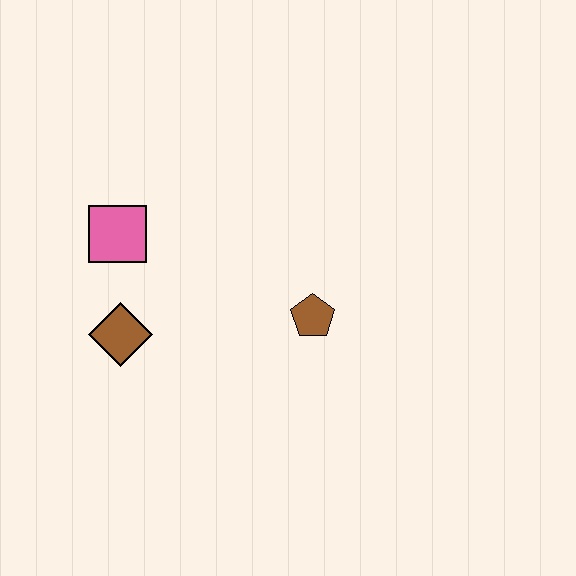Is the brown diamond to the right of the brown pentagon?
No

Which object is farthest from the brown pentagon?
The pink square is farthest from the brown pentagon.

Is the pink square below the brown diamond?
No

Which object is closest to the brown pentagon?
The brown diamond is closest to the brown pentagon.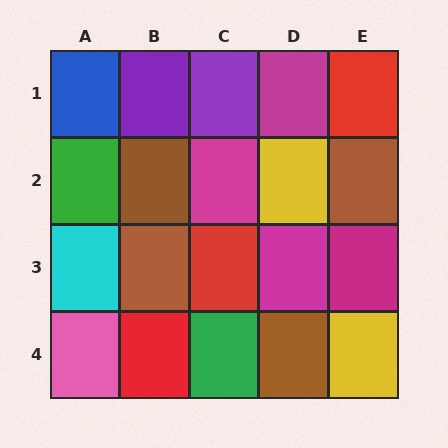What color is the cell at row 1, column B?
Purple.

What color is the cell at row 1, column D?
Magenta.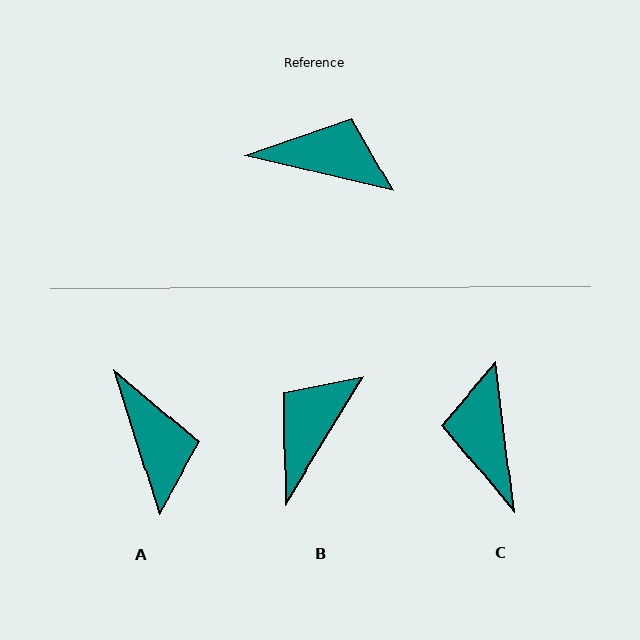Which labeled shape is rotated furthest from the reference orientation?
C, about 110 degrees away.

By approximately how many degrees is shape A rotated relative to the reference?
Approximately 59 degrees clockwise.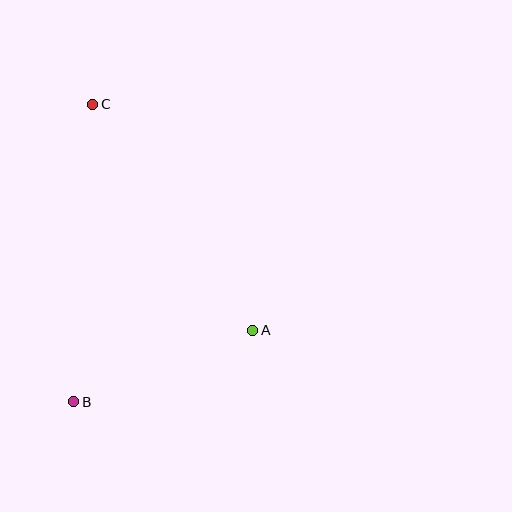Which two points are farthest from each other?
Points B and C are farthest from each other.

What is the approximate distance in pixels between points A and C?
The distance between A and C is approximately 277 pixels.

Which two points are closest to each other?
Points A and B are closest to each other.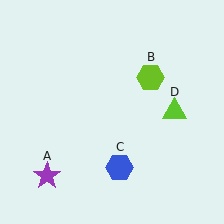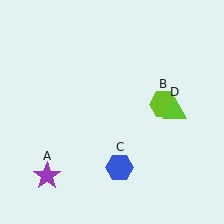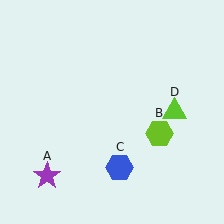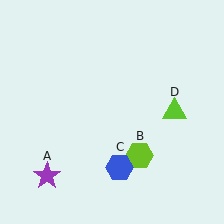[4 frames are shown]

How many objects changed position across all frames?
1 object changed position: lime hexagon (object B).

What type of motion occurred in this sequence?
The lime hexagon (object B) rotated clockwise around the center of the scene.